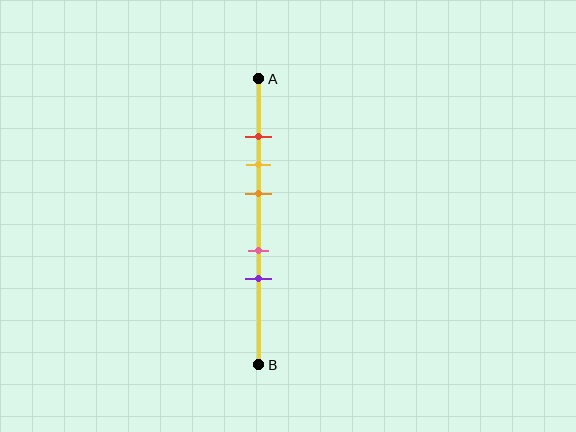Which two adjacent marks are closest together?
The red and yellow marks are the closest adjacent pair.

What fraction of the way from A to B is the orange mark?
The orange mark is approximately 40% (0.4) of the way from A to B.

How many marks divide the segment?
There are 5 marks dividing the segment.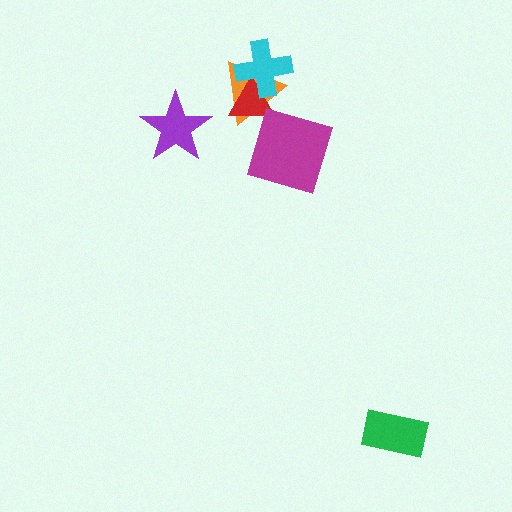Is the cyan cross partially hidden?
No, no other shape covers it.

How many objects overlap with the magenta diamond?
2 objects overlap with the magenta diamond.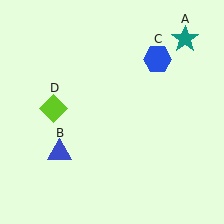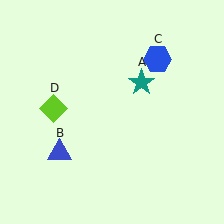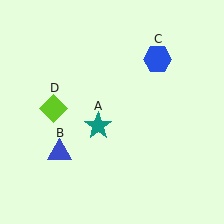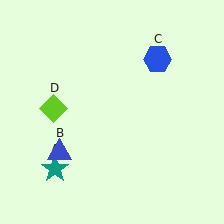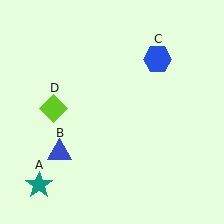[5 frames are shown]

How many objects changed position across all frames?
1 object changed position: teal star (object A).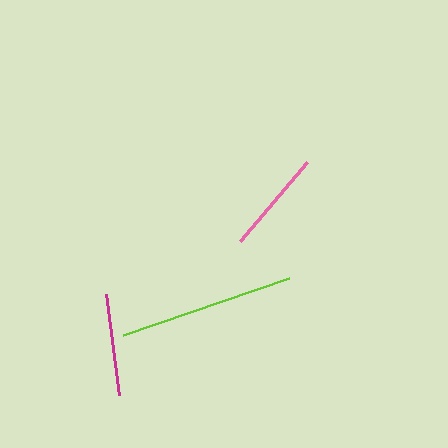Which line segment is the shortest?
The magenta line is the shortest at approximately 101 pixels.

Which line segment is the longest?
The lime line is the longest at approximately 176 pixels.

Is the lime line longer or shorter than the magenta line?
The lime line is longer than the magenta line.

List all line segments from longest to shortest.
From longest to shortest: lime, pink, magenta.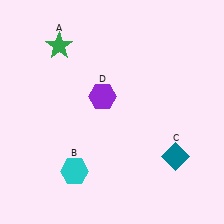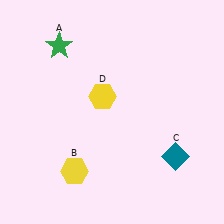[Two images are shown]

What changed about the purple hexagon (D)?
In Image 1, D is purple. In Image 2, it changed to yellow.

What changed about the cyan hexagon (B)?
In Image 1, B is cyan. In Image 2, it changed to yellow.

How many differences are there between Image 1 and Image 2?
There are 2 differences between the two images.